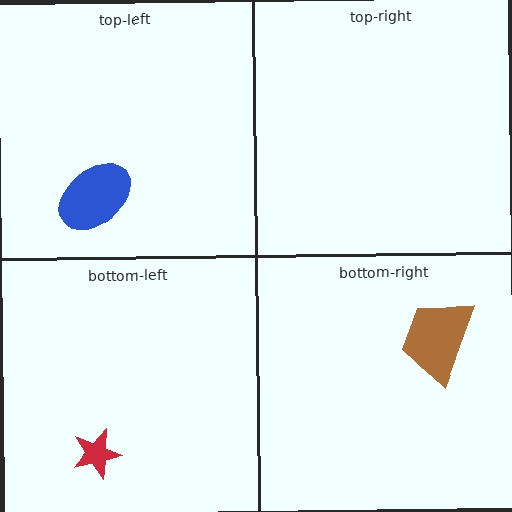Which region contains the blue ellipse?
The top-left region.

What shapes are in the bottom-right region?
The brown trapezoid.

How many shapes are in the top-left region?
1.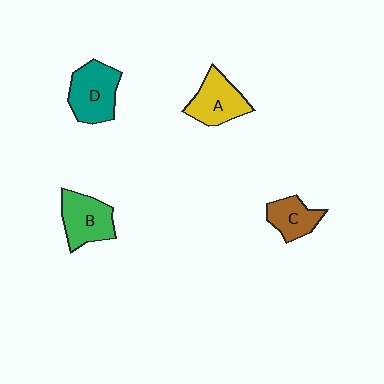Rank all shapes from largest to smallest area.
From largest to smallest: D (teal), B (green), A (yellow), C (brown).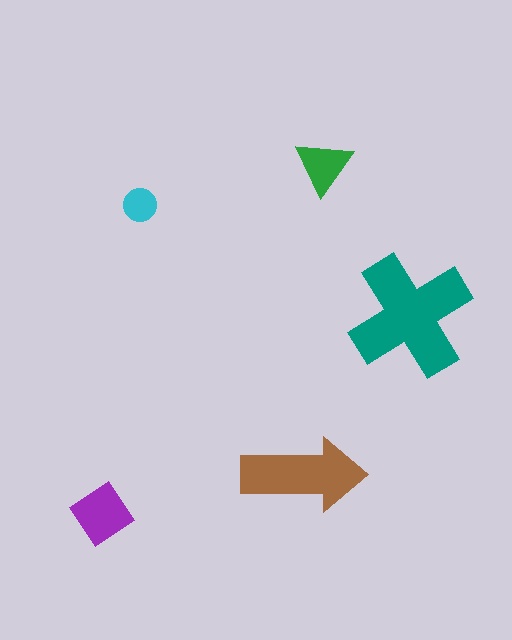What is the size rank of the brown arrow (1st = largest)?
2nd.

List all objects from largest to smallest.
The teal cross, the brown arrow, the purple diamond, the green triangle, the cyan circle.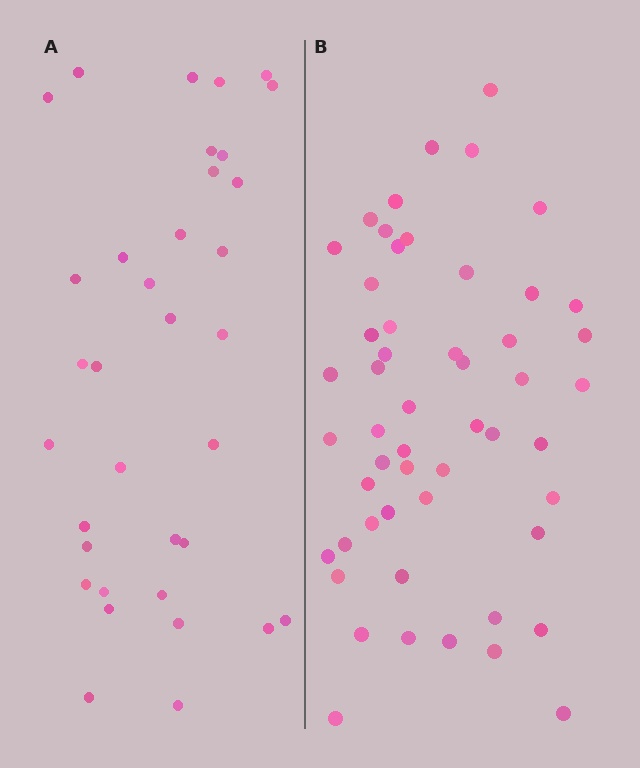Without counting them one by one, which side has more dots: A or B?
Region B (the right region) has more dots.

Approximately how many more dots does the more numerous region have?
Region B has approximately 20 more dots than region A.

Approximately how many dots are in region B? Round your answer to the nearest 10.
About 50 dots. (The exact count is 53, which rounds to 50.)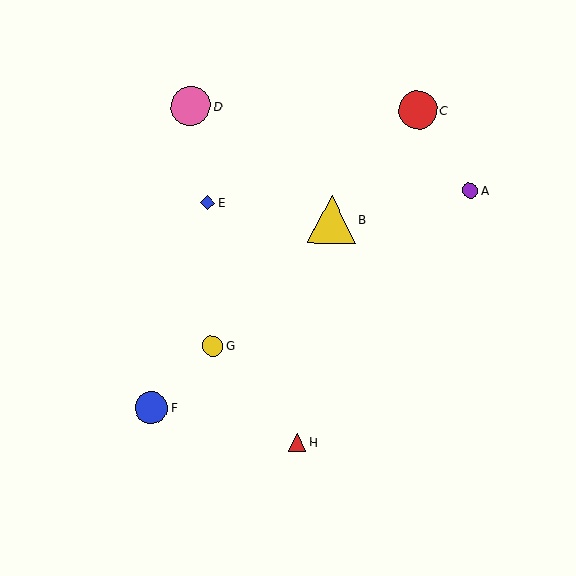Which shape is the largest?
The yellow triangle (labeled B) is the largest.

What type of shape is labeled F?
Shape F is a blue circle.